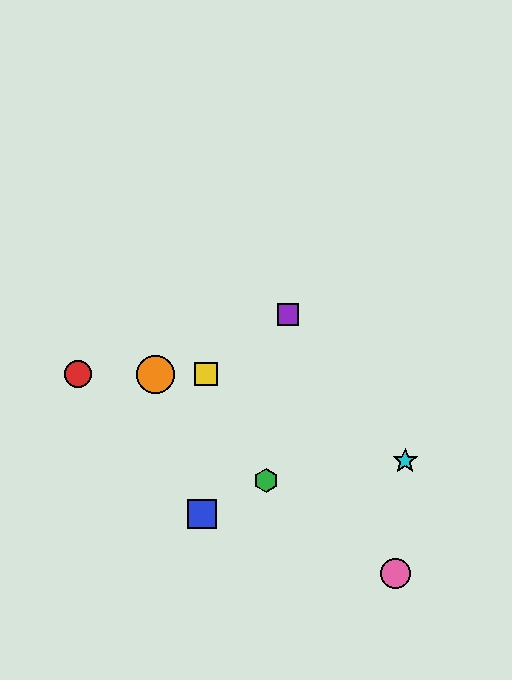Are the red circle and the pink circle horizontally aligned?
No, the red circle is at y≈374 and the pink circle is at y≈574.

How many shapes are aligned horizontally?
3 shapes (the red circle, the yellow square, the orange circle) are aligned horizontally.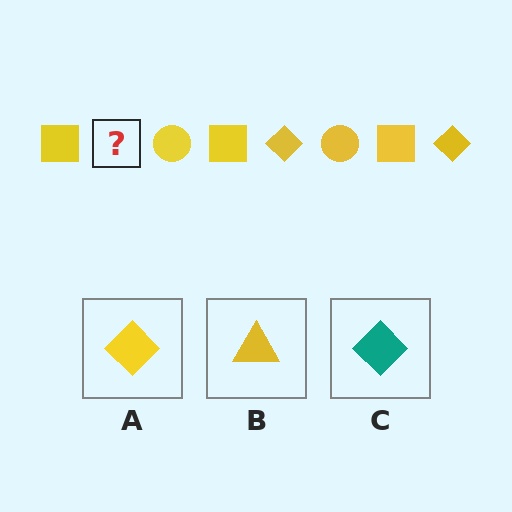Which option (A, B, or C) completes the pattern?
A.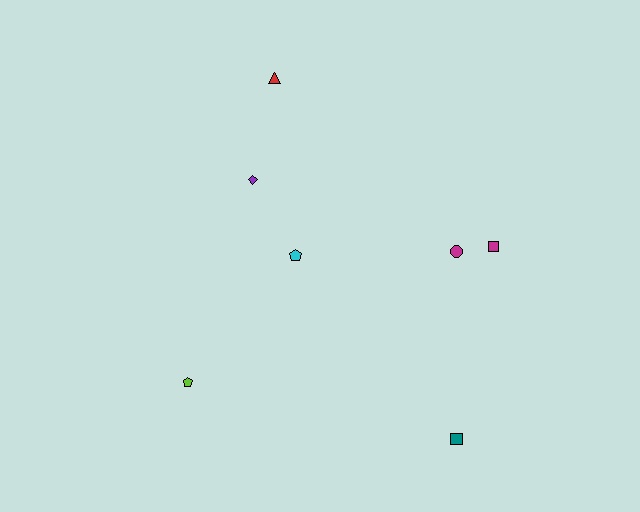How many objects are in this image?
There are 7 objects.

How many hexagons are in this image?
There are no hexagons.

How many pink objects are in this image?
There are no pink objects.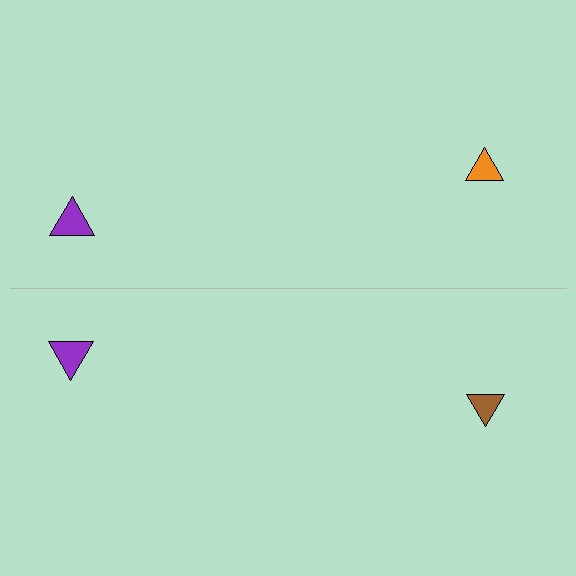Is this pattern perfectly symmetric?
No, the pattern is not perfectly symmetric. The brown triangle on the bottom side breaks the symmetry — its mirror counterpart is orange.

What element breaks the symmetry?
The brown triangle on the bottom side breaks the symmetry — its mirror counterpart is orange.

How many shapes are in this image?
There are 4 shapes in this image.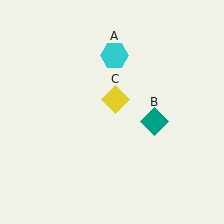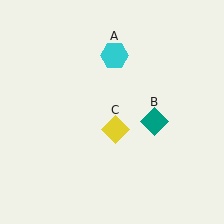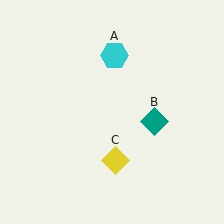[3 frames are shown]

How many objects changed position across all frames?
1 object changed position: yellow diamond (object C).